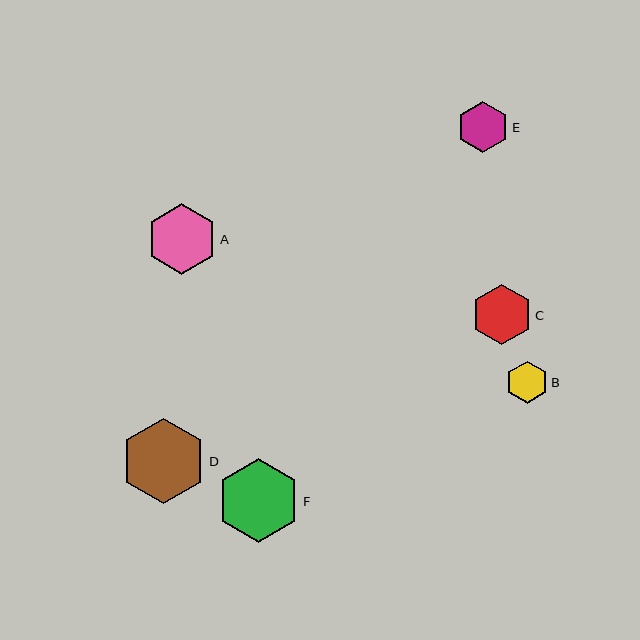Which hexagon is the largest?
Hexagon D is the largest with a size of approximately 85 pixels.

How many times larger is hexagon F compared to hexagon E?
Hexagon F is approximately 1.6 times the size of hexagon E.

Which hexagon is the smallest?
Hexagon B is the smallest with a size of approximately 42 pixels.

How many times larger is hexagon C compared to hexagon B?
Hexagon C is approximately 1.4 times the size of hexagon B.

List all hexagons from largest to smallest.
From largest to smallest: D, F, A, C, E, B.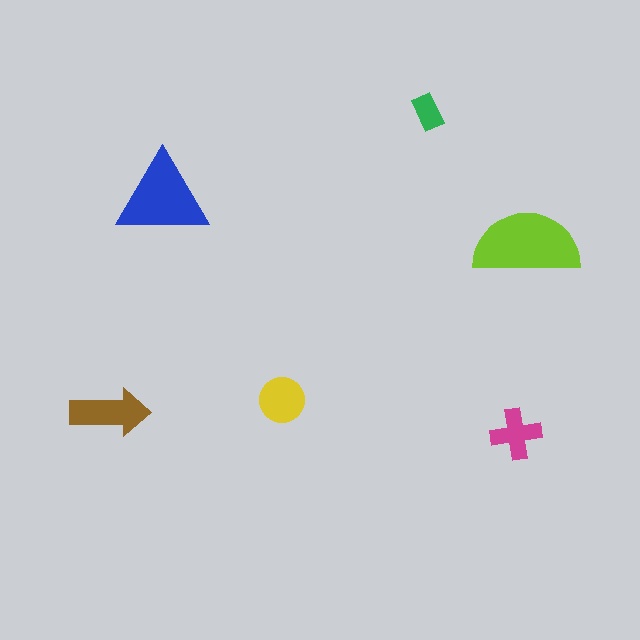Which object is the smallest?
The green rectangle.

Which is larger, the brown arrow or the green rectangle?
The brown arrow.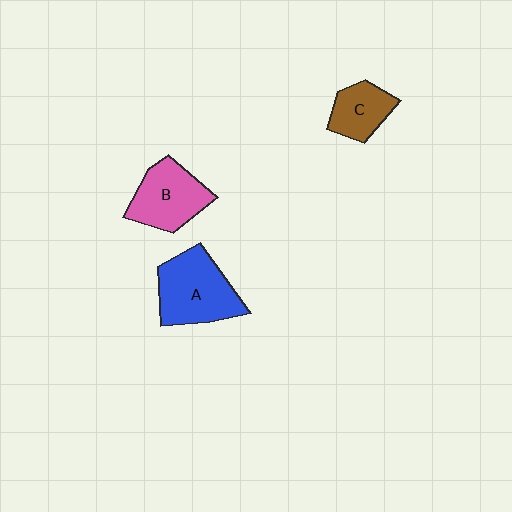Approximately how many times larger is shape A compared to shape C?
Approximately 1.8 times.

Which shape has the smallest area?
Shape C (brown).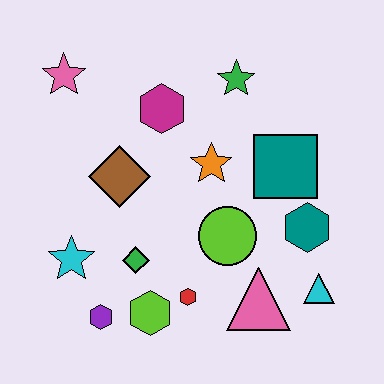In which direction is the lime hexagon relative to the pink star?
The lime hexagon is below the pink star.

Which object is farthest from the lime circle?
The pink star is farthest from the lime circle.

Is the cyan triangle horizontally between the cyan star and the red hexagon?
No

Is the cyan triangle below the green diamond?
Yes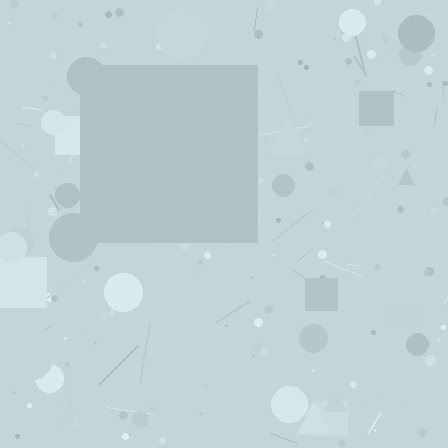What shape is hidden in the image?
A square is hidden in the image.